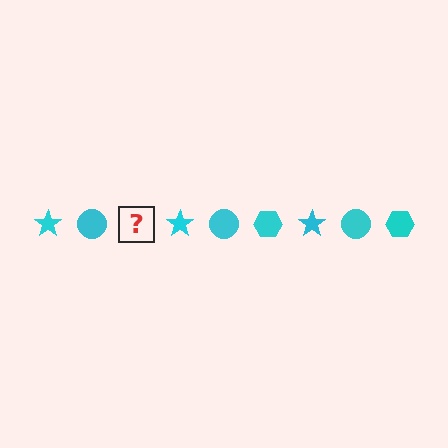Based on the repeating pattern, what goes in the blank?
The blank should be a cyan hexagon.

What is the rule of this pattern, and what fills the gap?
The rule is that the pattern cycles through star, circle, hexagon shapes in cyan. The gap should be filled with a cyan hexagon.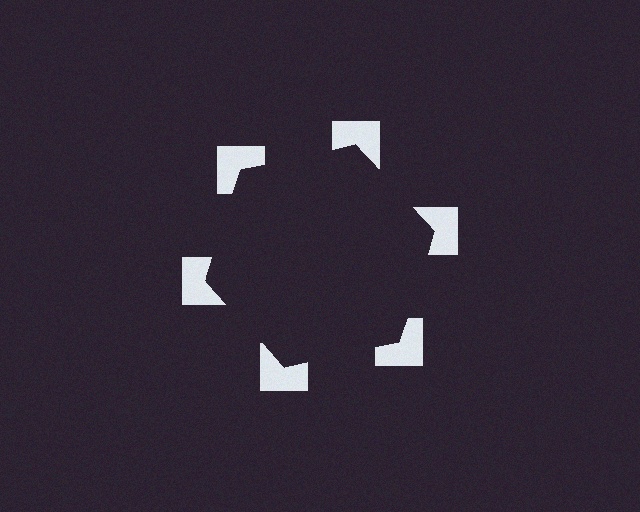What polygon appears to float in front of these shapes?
An illusory hexagon — its edges are inferred from the aligned wedge cuts in the notched squares, not physically drawn.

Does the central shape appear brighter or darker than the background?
It typically appears slightly darker than the background, even though no actual brightness change is drawn.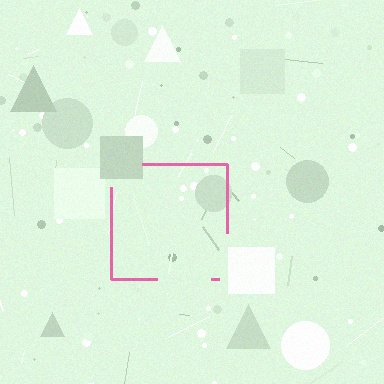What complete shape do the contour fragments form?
The contour fragments form a square.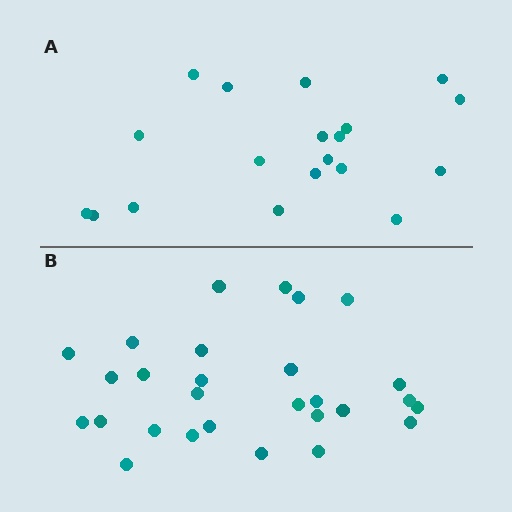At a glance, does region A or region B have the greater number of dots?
Region B (the bottom region) has more dots.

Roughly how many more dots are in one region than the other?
Region B has roughly 8 or so more dots than region A.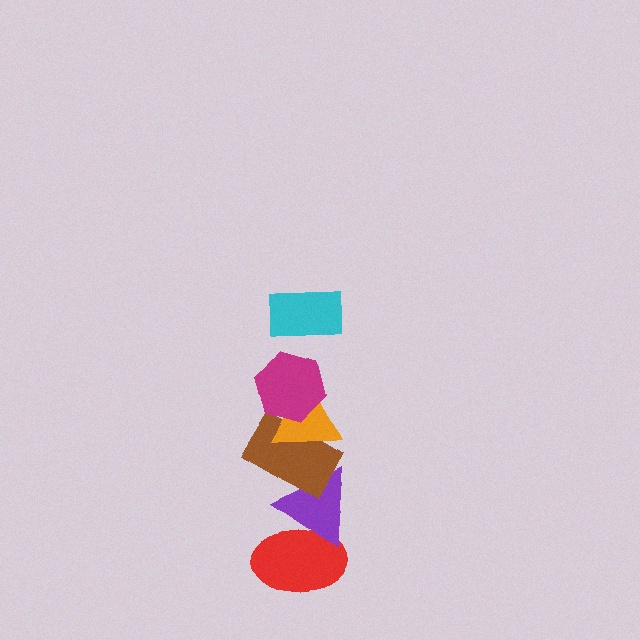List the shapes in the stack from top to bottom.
From top to bottom: the cyan rectangle, the magenta hexagon, the orange triangle, the brown rectangle, the purple triangle, the red ellipse.